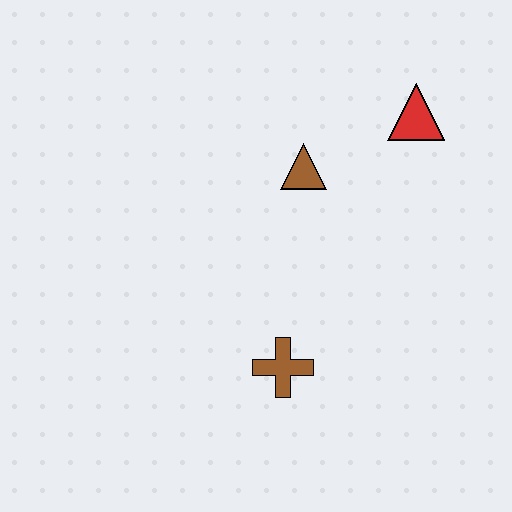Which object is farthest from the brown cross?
The red triangle is farthest from the brown cross.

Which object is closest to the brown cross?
The brown triangle is closest to the brown cross.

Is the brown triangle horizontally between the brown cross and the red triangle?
Yes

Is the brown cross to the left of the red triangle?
Yes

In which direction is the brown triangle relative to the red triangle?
The brown triangle is to the left of the red triangle.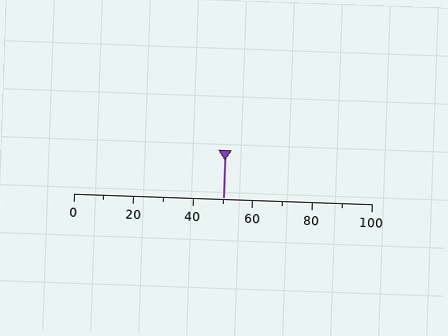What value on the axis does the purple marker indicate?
The marker indicates approximately 50.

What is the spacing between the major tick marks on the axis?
The major ticks are spaced 20 apart.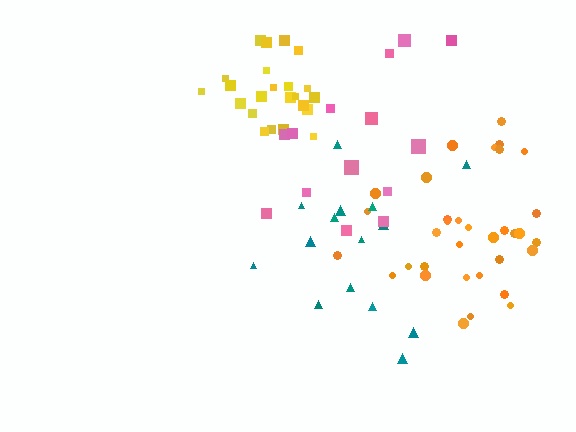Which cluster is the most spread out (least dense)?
Pink.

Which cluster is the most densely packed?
Yellow.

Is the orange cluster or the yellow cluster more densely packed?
Yellow.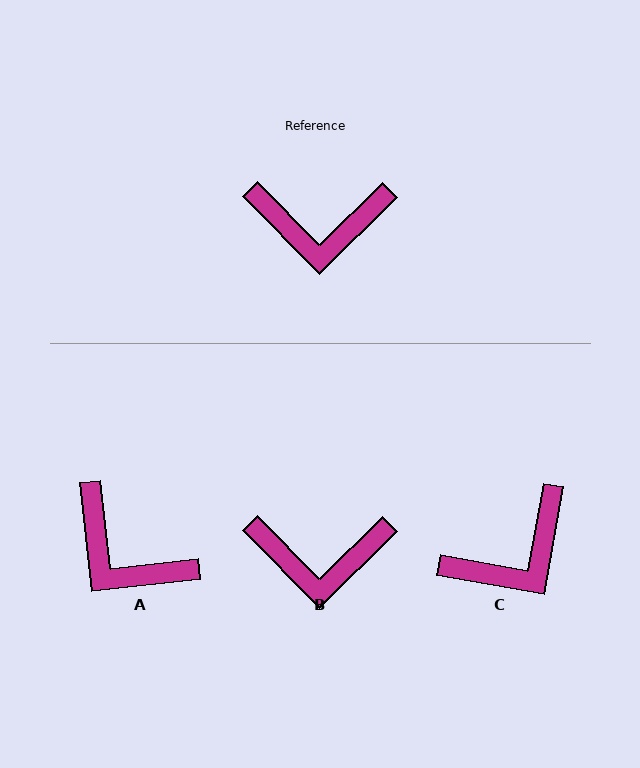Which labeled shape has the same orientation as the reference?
B.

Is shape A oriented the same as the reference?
No, it is off by about 38 degrees.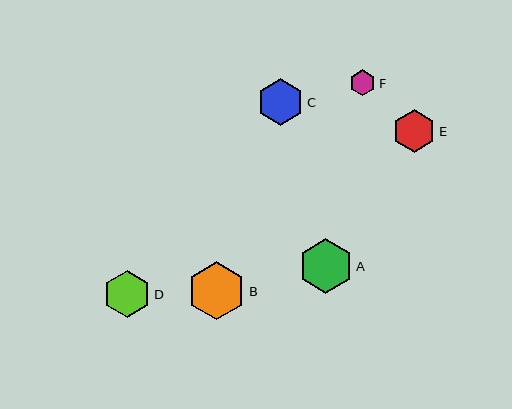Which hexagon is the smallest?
Hexagon F is the smallest with a size of approximately 26 pixels.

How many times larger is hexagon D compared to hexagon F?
Hexagon D is approximately 1.8 times the size of hexagon F.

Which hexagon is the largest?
Hexagon B is the largest with a size of approximately 58 pixels.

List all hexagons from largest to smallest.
From largest to smallest: B, A, C, D, E, F.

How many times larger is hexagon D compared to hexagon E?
Hexagon D is approximately 1.1 times the size of hexagon E.